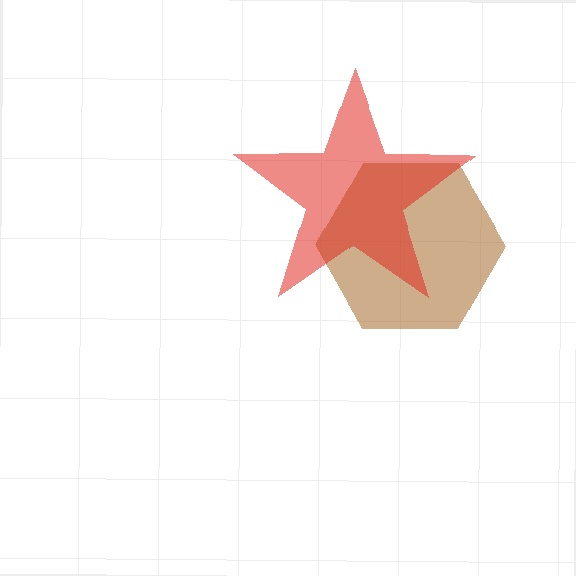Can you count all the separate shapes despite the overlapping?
Yes, there are 2 separate shapes.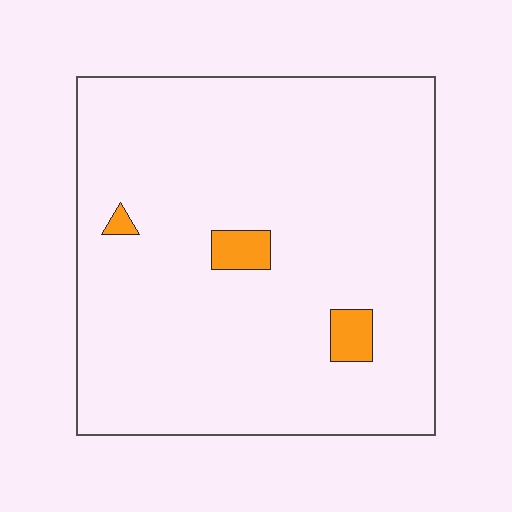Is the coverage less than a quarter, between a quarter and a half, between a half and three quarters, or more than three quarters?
Less than a quarter.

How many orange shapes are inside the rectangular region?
3.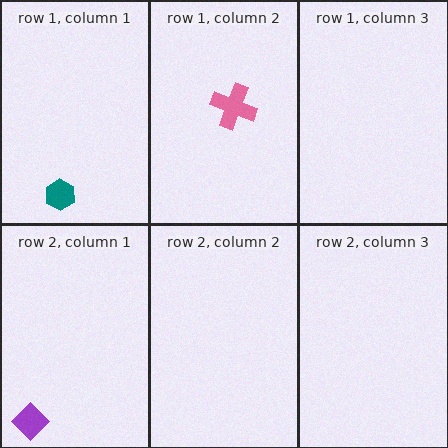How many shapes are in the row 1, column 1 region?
1.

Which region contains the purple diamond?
The row 2, column 1 region.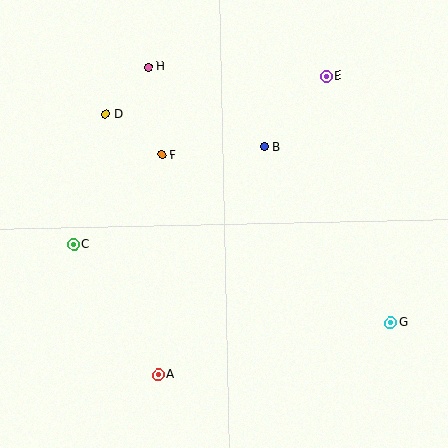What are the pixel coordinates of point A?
Point A is at (158, 375).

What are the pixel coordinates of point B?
Point B is at (265, 147).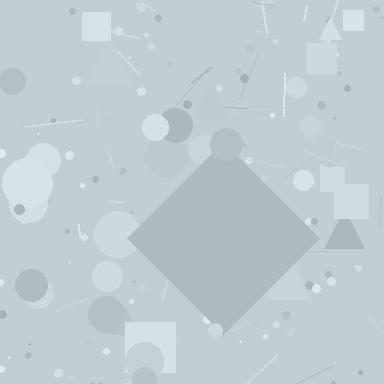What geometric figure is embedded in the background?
A diamond is embedded in the background.